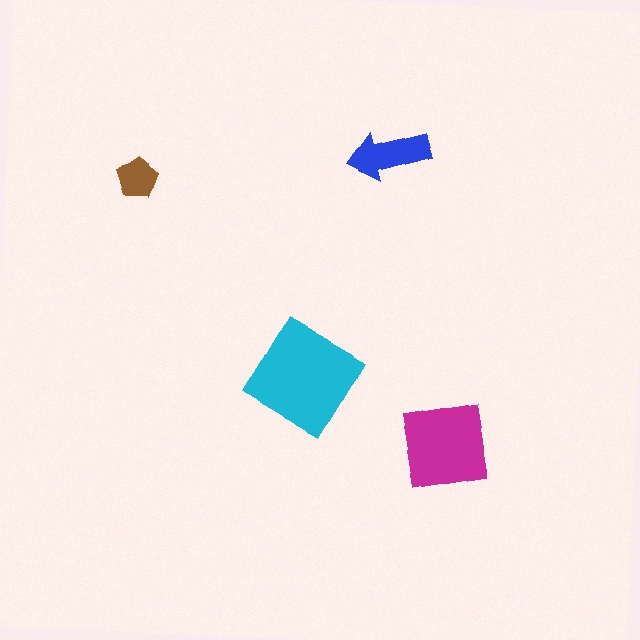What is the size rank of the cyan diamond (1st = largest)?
1st.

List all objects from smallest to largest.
The brown pentagon, the blue arrow, the magenta square, the cyan diamond.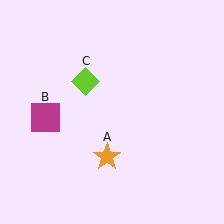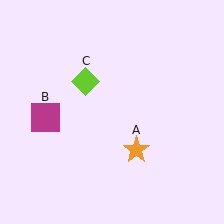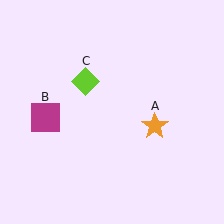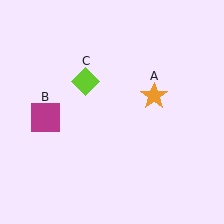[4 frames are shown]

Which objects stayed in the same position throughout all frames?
Magenta square (object B) and lime diamond (object C) remained stationary.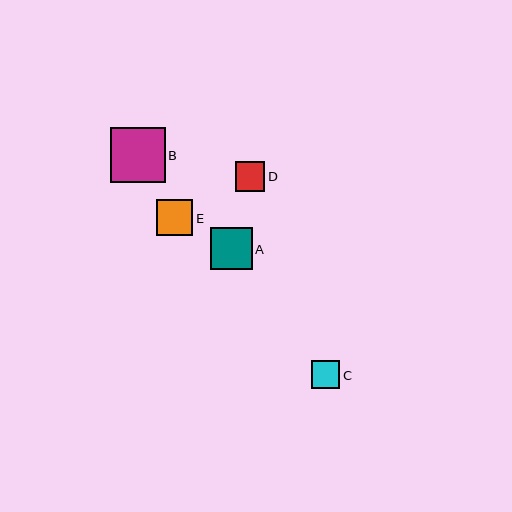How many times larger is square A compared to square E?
Square A is approximately 1.2 times the size of square E.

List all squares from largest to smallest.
From largest to smallest: B, A, E, D, C.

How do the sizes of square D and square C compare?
Square D and square C are approximately the same size.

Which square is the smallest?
Square C is the smallest with a size of approximately 28 pixels.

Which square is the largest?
Square B is the largest with a size of approximately 55 pixels.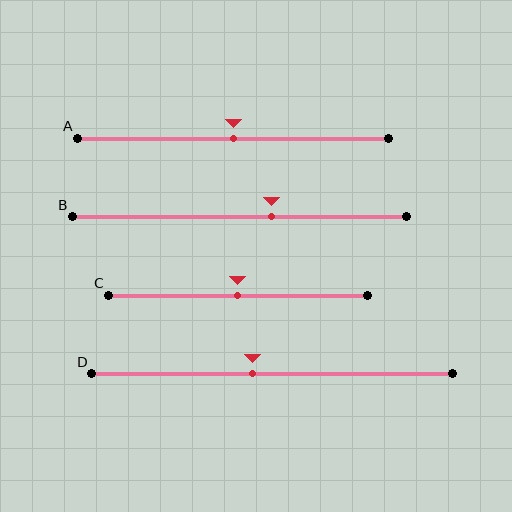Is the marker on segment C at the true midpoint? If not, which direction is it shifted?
Yes, the marker on segment C is at the true midpoint.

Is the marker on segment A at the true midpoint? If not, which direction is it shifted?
Yes, the marker on segment A is at the true midpoint.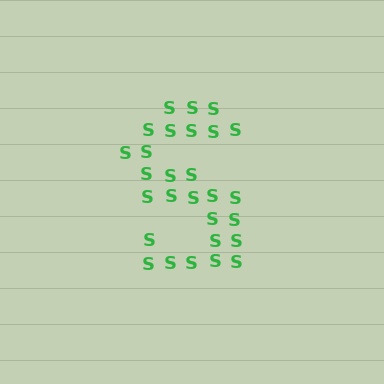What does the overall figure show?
The overall figure shows the letter S.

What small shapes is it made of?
It is made of small letter S's.